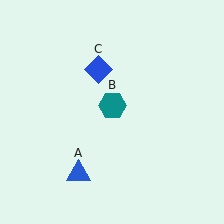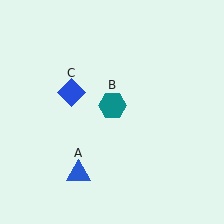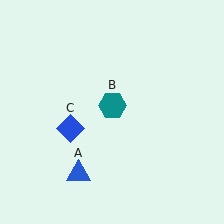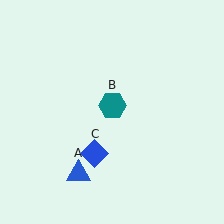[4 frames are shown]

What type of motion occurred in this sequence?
The blue diamond (object C) rotated counterclockwise around the center of the scene.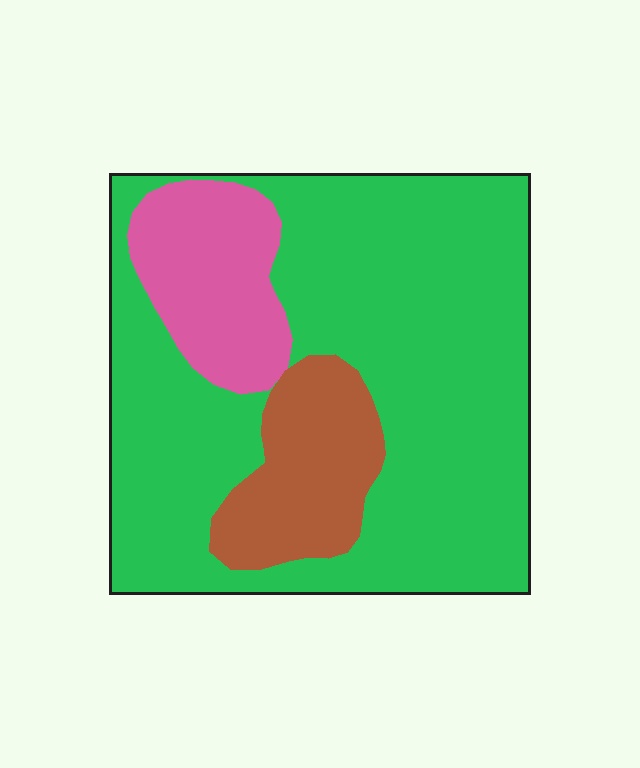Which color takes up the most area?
Green, at roughly 70%.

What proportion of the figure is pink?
Pink covers 14% of the figure.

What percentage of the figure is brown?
Brown covers about 15% of the figure.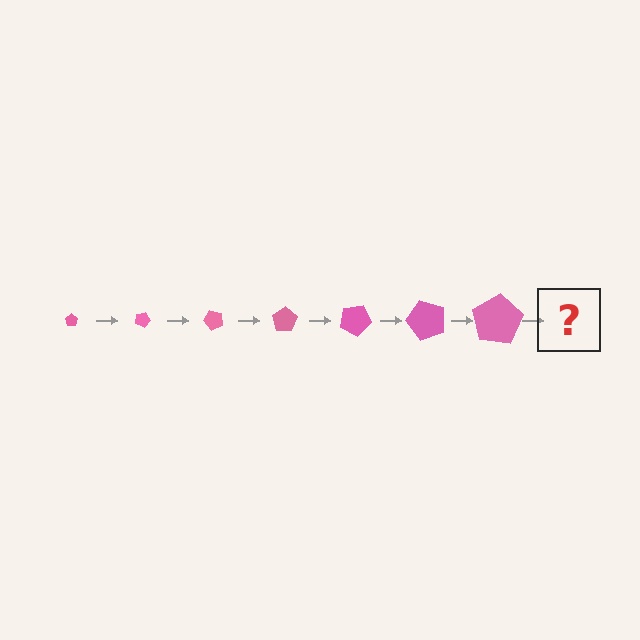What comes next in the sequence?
The next element should be a pentagon, larger than the previous one and rotated 175 degrees from the start.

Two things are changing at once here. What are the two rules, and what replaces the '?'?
The two rules are that the pentagon grows larger each step and it rotates 25 degrees each step. The '?' should be a pentagon, larger than the previous one and rotated 175 degrees from the start.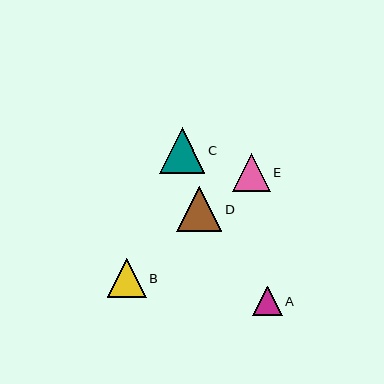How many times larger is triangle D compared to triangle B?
Triangle D is approximately 1.1 times the size of triangle B.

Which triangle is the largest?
Triangle C is the largest with a size of approximately 46 pixels.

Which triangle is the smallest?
Triangle A is the smallest with a size of approximately 30 pixels.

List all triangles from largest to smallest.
From largest to smallest: C, D, B, E, A.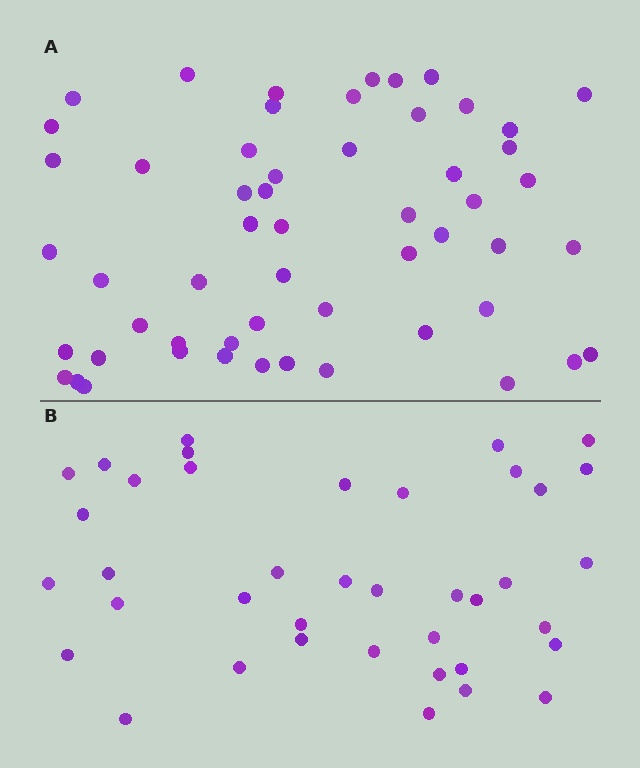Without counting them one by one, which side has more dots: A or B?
Region A (the top region) has more dots.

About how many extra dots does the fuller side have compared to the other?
Region A has approximately 15 more dots than region B.